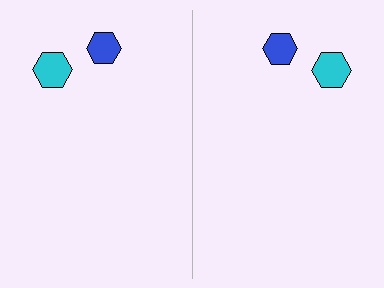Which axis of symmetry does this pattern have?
The pattern has a vertical axis of symmetry running through the center of the image.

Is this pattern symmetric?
Yes, this pattern has bilateral (reflection) symmetry.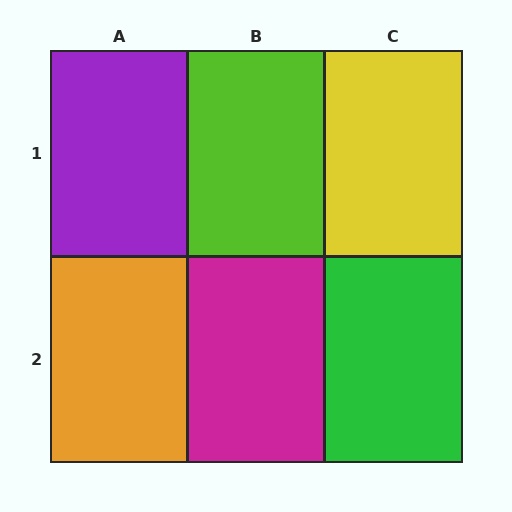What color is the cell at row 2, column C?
Green.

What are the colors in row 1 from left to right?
Purple, lime, yellow.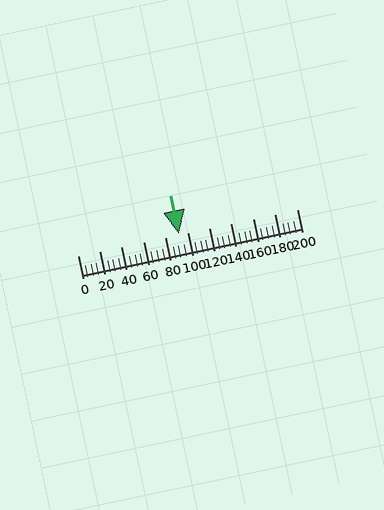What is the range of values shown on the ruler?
The ruler shows values from 0 to 200.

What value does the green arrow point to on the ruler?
The green arrow points to approximately 92.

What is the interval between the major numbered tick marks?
The major tick marks are spaced 20 units apart.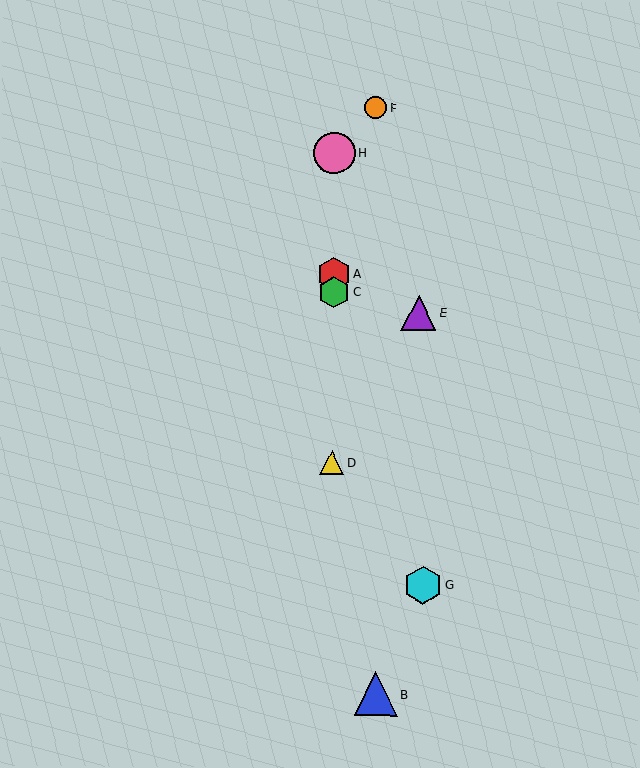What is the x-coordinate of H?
Object H is at x≈334.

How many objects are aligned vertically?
4 objects (A, C, D, H) are aligned vertically.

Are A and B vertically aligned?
No, A is at x≈333 and B is at x≈376.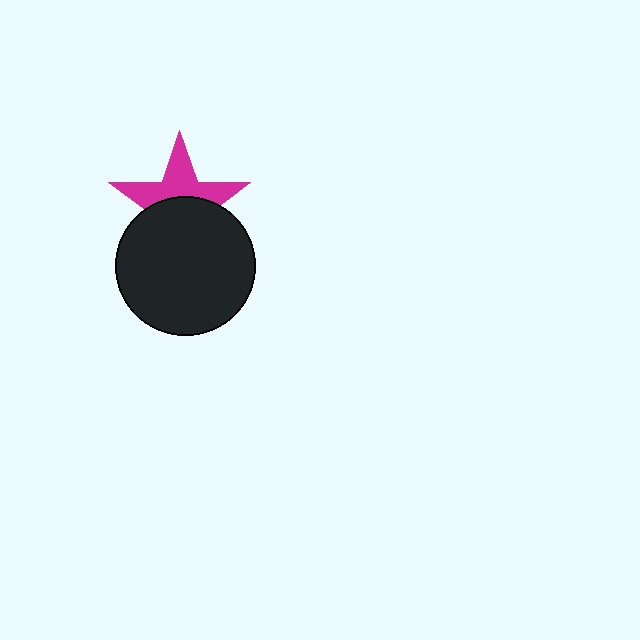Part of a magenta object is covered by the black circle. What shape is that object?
It is a star.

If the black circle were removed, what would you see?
You would see the complete magenta star.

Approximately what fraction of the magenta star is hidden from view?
Roughly 52% of the magenta star is hidden behind the black circle.